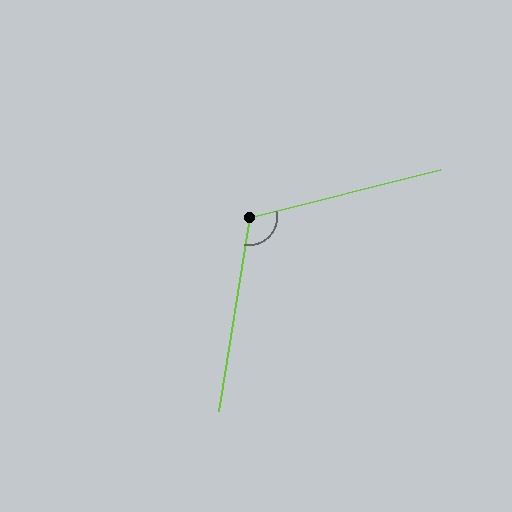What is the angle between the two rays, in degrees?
Approximately 113 degrees.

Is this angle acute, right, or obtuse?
It is obtuse.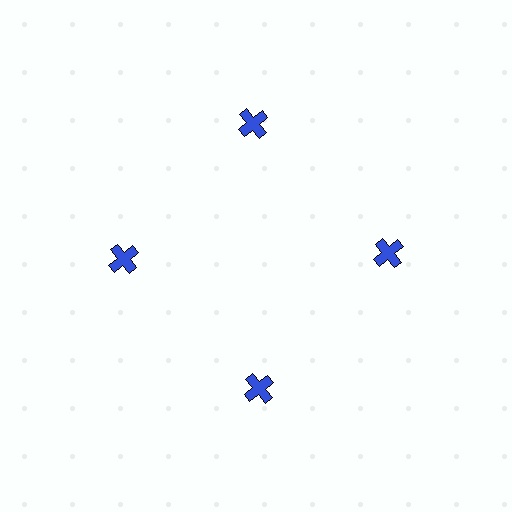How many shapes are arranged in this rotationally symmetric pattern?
There are 4 shapes, arranged in 4 groups of 1.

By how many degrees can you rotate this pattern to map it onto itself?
The pattern maps onto itself every 90 degrees of rotation.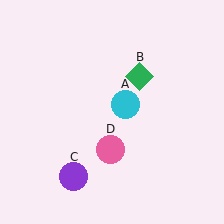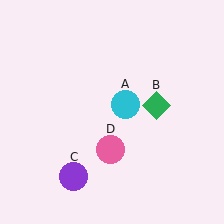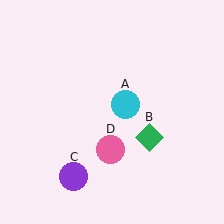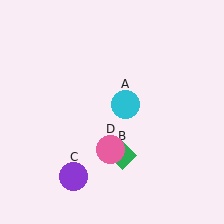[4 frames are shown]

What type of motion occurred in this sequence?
The green diamond (object B) rotated clockwise around the center of the scene.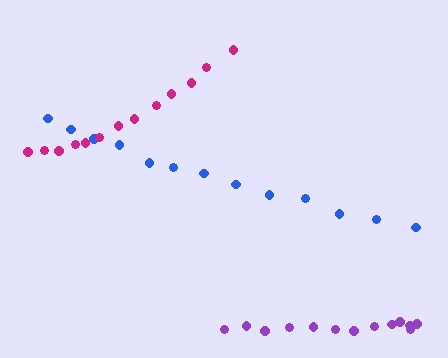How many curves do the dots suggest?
There are 3 distinct paths.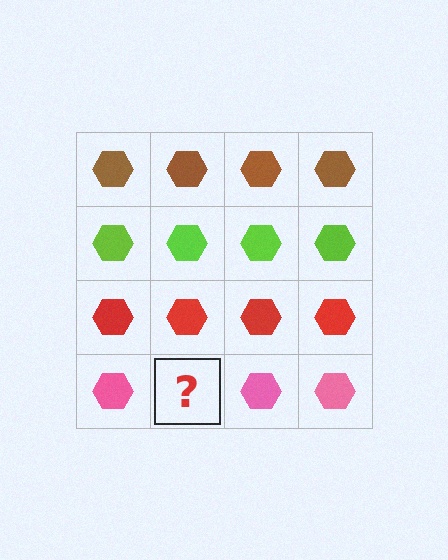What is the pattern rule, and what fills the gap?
The rule is that each row has a consistent color. The gap should be filled with a pink hexagon.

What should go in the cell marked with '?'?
The missing cell should contain a pink hexagon.